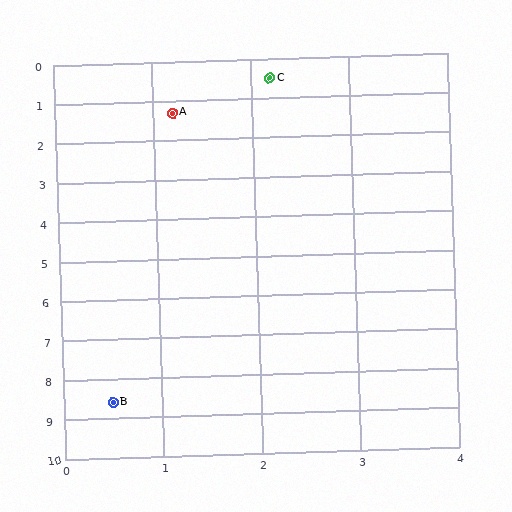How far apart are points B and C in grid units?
Points B and C are about 8.3 grid units apart.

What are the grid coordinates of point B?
Point B is at approximately (0.5, 8.6).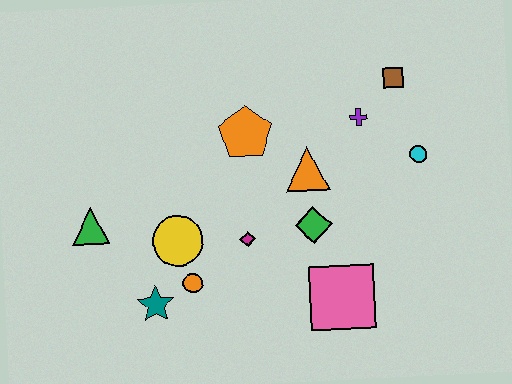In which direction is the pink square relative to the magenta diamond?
The pink square is to the right of the magenta diamond.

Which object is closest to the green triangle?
The yellow circle is closest to the green triangle.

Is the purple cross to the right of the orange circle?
Yes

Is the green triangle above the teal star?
Yes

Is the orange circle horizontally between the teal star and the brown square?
Yes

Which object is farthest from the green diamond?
The green triangle is farthest from the green diamond.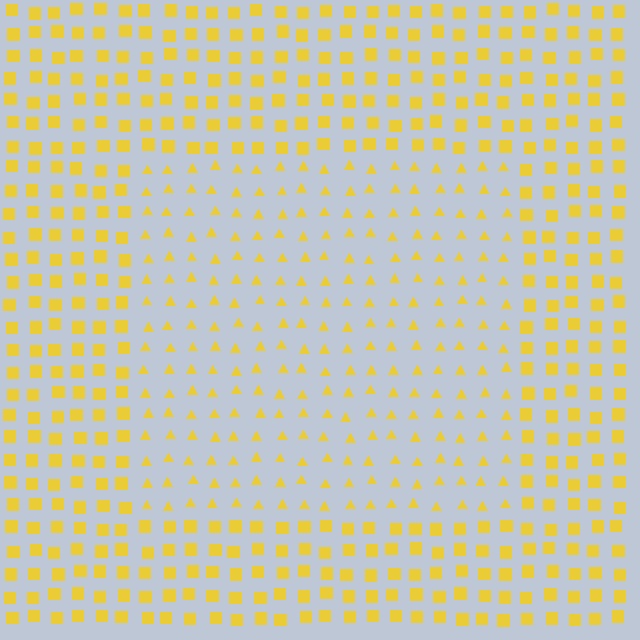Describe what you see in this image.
The image is filled with small yellow elements arranged in a uniform grid. A rectangle-shaped region contains triangles, while the surrounding area contains squares. The boundary is defined purely by the change in element shape.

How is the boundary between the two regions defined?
The boundary is defined by a change in element shape: triangles inside vs. squares outside. All elements share the same color and spacing.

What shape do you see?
I see a rectangle.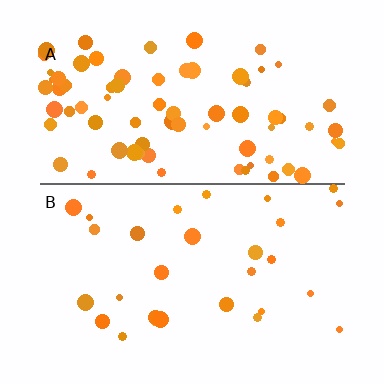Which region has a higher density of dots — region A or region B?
A (the top).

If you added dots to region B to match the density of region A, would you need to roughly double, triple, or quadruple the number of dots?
Approximately triple.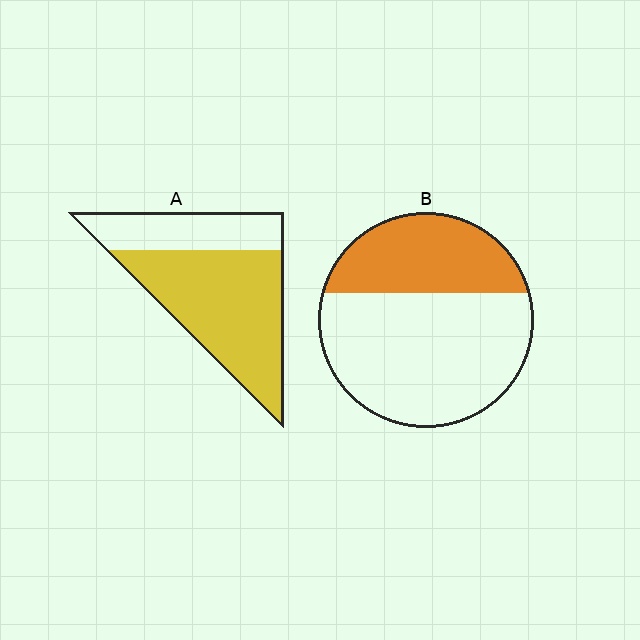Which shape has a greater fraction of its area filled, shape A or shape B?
Shape A.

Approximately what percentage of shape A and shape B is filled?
A is approximately 70% and B is approximately 35%.